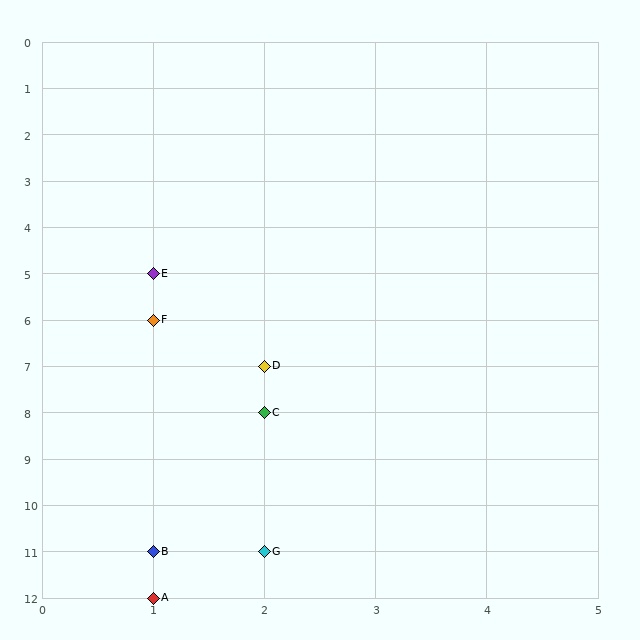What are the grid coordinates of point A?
Point A is at grid coordinates (1, 12).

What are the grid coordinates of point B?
Point B is at grid coordinates (1, 11).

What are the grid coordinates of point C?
Point C is at grid coordinates (2, 8).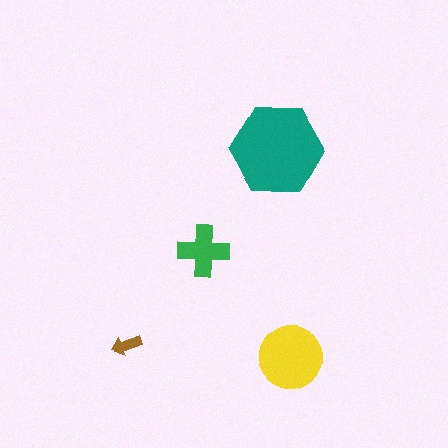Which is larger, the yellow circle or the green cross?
The yellow circle.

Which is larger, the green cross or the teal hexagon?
The teal hexagon.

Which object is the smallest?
The brown arrow.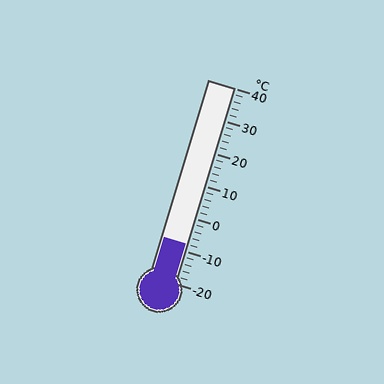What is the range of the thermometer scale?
The thermometer scale ranges from -20°C to 40°C.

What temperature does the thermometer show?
The thermometer shows approximately -8°C.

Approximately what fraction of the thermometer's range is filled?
The thermometer is filled to approximately 20% of its range.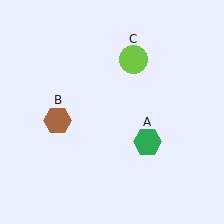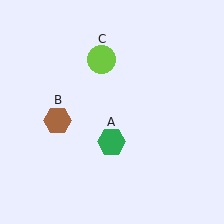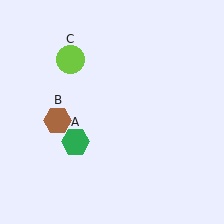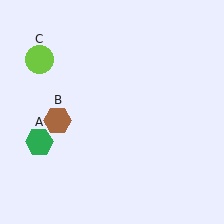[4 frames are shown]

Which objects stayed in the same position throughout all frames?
Brown hexagon (object B) remained stationary.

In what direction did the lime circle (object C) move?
The lime circle (object C) moved left.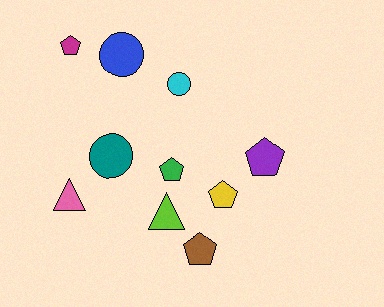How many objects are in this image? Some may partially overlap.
There are 10 objects.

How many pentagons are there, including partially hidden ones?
There are 5 pentagons.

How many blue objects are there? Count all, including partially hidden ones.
There is 1 blue object.